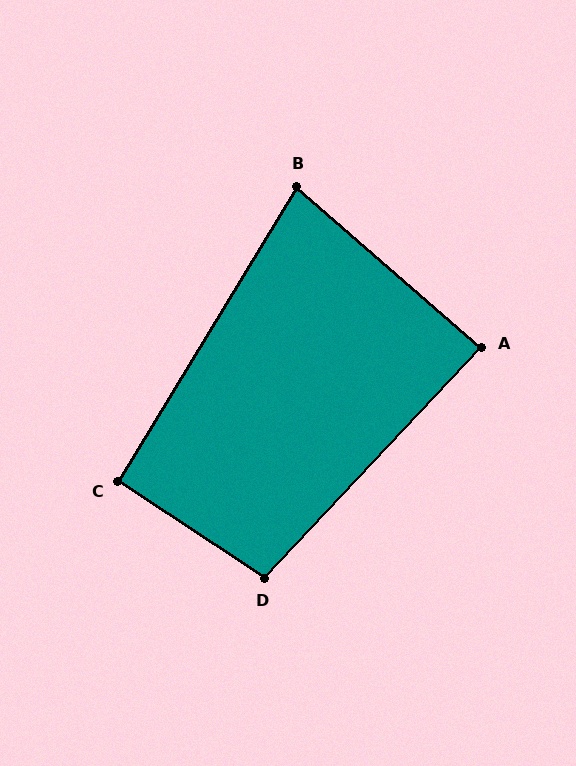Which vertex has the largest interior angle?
D, at approximately 100 degrees.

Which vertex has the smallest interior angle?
B, at approximately 80 degrees.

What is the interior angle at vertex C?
Approximately 92 degrees (approximately right).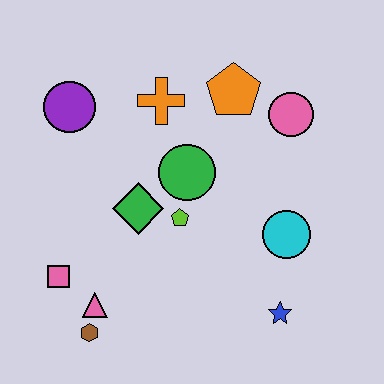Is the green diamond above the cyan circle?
Yes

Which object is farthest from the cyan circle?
The purple circle is farthest from the cyan circle.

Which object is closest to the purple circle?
The orange cross is closest to the purple circle.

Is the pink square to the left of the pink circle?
Yes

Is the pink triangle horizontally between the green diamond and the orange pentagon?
No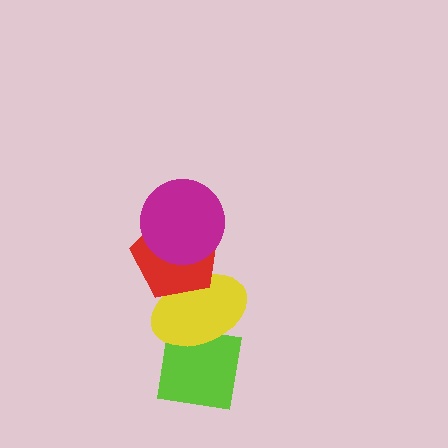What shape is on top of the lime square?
The yellow ellipse is on top of the lime square.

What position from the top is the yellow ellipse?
The yellow ellipse is 3rd from the top.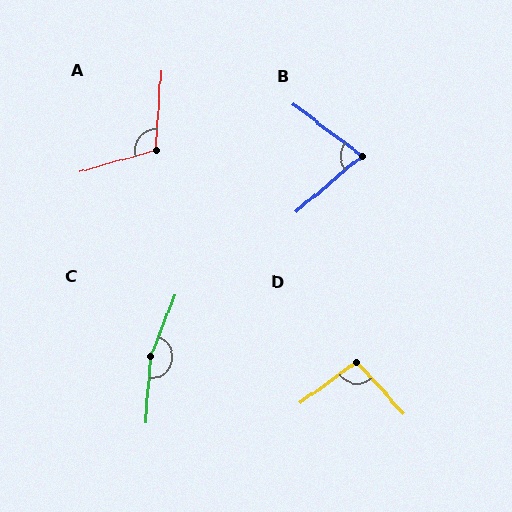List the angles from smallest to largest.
B (78°), D (97°), A (110°), C (163°).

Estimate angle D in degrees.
Approximately 97 degrees.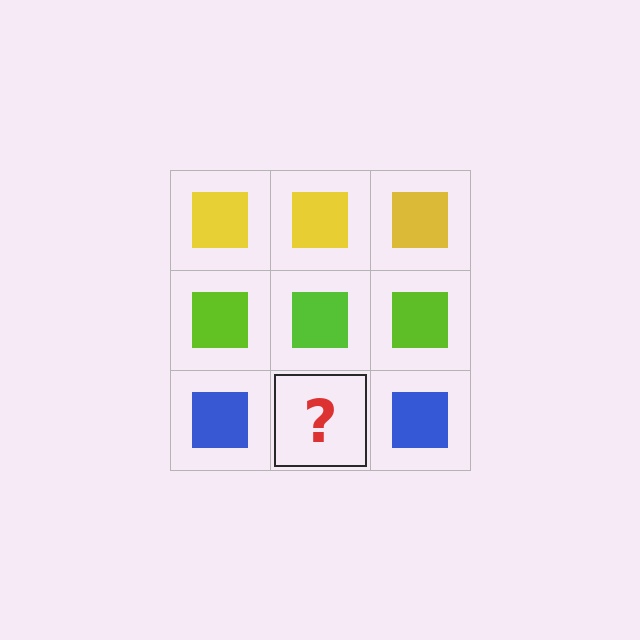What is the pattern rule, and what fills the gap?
The rule is that each row has a consistent color. The gap should be filled with a blue square.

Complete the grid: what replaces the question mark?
The question mark should be replaced with a blue square.